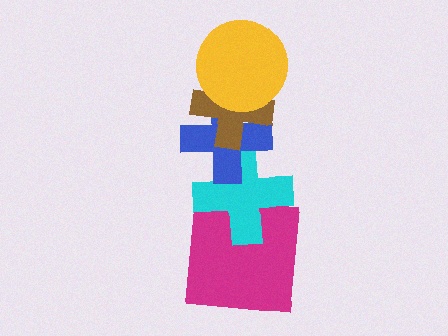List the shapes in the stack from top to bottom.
From top to bottom: the yellow circle, the brown cross, the blue cross, the cyan cross, the magenta square.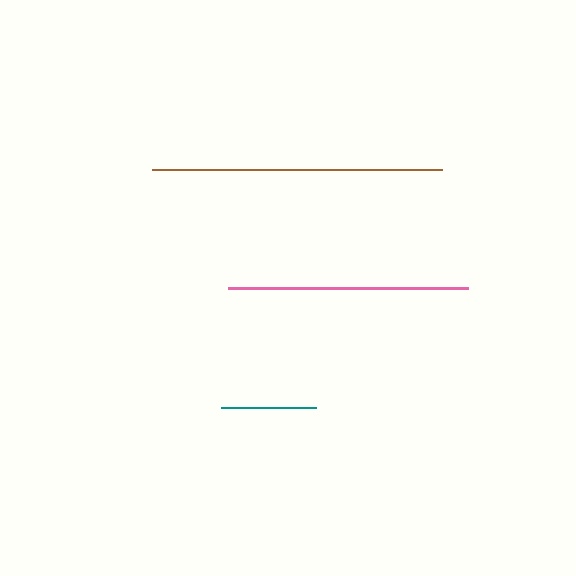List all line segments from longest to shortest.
From longest to shortest: brown, pink, teal.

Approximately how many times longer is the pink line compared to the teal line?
The pink line is approximately 2.5 times the length of the teal line.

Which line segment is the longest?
The brown line is the longest at approximately 289 pixels.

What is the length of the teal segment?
The teal segment is approximately 95 pixels long.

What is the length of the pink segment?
The pink segment is approximately 240 pixels long.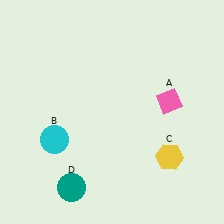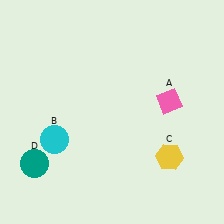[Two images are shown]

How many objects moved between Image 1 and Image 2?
1 object moved between the two images.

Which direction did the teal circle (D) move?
The teal circle (D) moved left.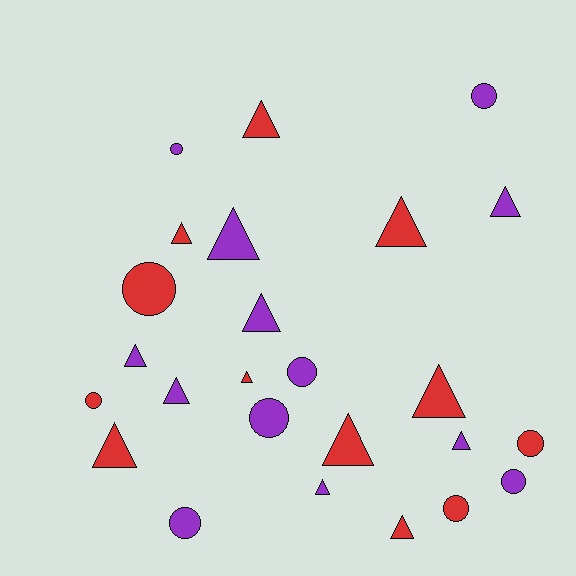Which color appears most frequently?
Purple, with 13 objects.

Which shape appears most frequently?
Triangle, with 15 objects.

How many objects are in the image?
There are 25 objects.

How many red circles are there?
There are 4 red circles.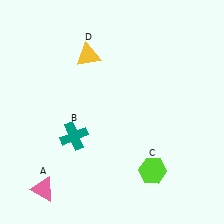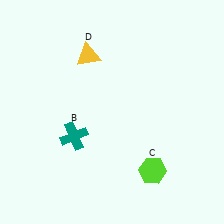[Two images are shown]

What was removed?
The pink triangle (A) was removed in Image 2.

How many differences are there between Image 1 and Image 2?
There is 1 difference between the two images.